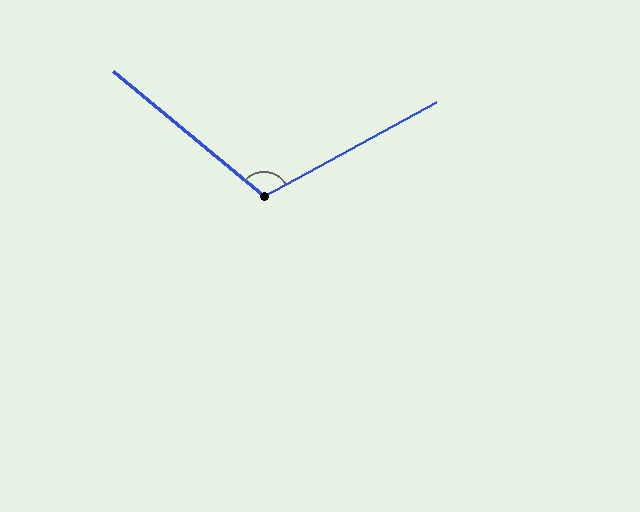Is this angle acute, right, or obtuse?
It is obtuse.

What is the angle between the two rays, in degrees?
Approximately 112 degrees.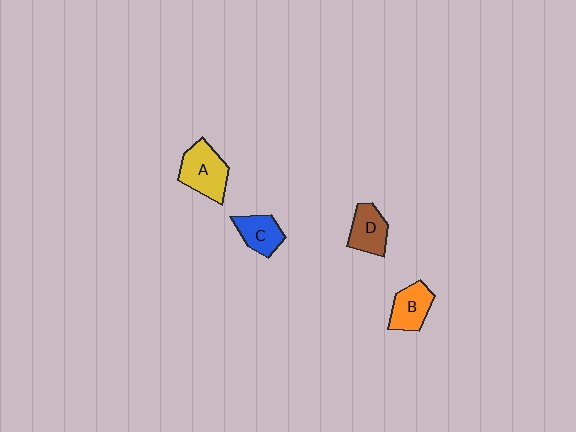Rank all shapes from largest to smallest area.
From largest to smallest: A (yellow), B (orange), D (brown), C (blue).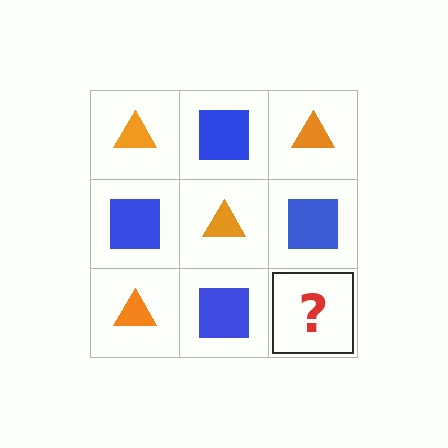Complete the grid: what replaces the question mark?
The question mark should be replaced with an orange triangle.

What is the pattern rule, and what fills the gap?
The rule is that it alternates orange triangle and blue square in a checkerboard pattern. The gap should be filled with an orange triangle.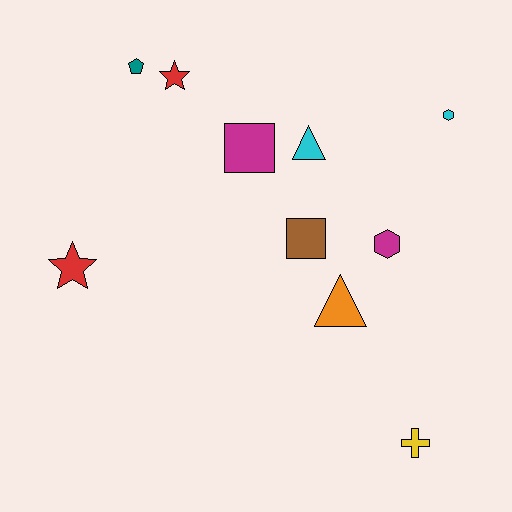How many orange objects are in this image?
There is 1 orange object.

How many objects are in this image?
There are 10 objects.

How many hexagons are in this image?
There are 2 hexagons.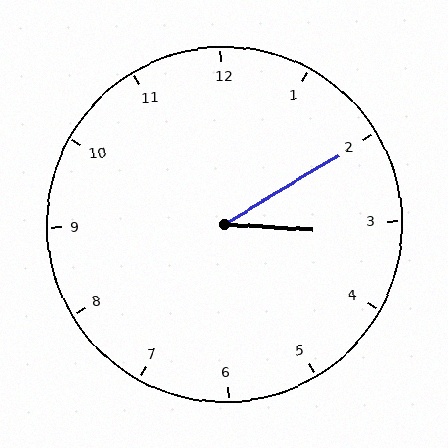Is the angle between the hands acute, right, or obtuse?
It is acute.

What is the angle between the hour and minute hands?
Approximately 35 degrees.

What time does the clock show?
3:10.